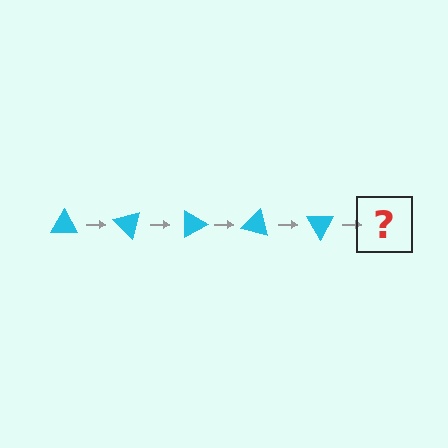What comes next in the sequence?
The next element should be a cyan triangle rotated 225 degrees.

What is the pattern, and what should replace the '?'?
The pattern is that the triangle rotates 45 degrees each step. The '?' should be a cyan triangle rotated 225 degrees.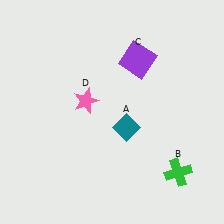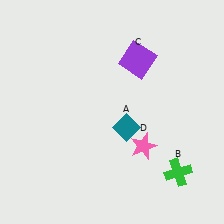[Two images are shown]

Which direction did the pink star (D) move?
The pink star (D) moved right.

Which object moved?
The pink star (D) moved right.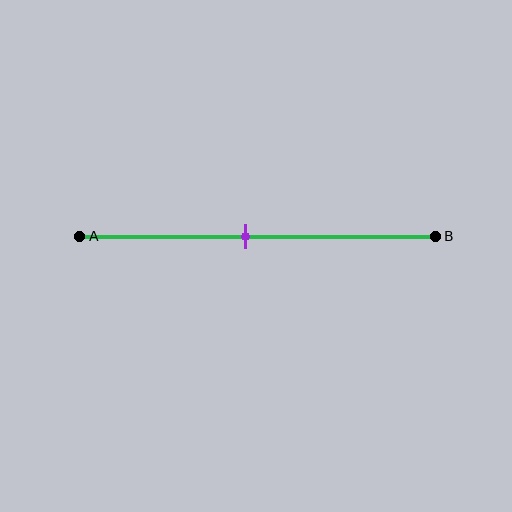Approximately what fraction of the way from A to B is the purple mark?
The purple mark is approximately 45% of the way from A to B.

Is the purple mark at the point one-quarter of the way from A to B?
No, the mark is at about 45% from A, not at the 25% one-quarter point.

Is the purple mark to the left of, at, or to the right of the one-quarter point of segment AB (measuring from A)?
The purple mark is to the right of the one-quarter point of segment AB.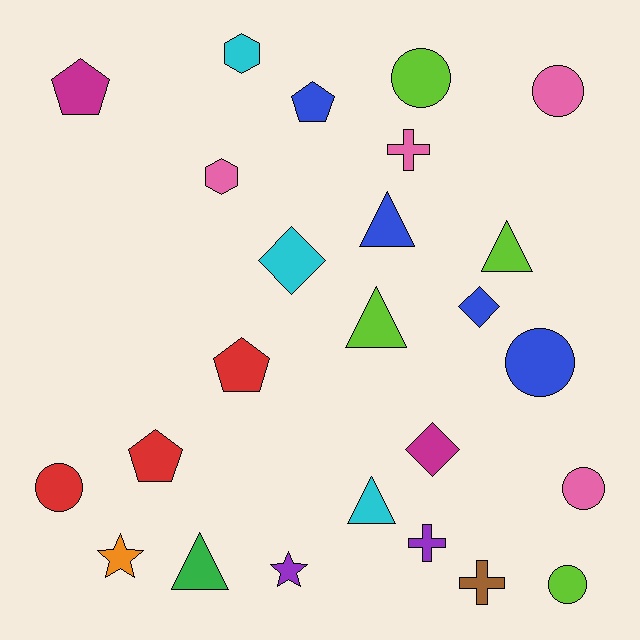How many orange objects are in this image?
There is 1 orange object.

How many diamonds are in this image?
There are 3 diamonds.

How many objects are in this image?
There are 25 objects.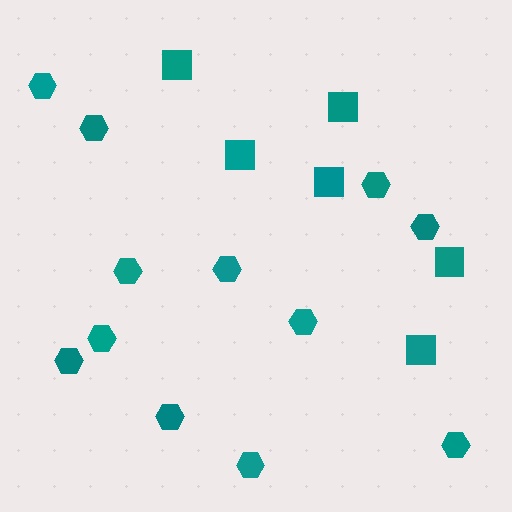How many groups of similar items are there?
There are 2 groups: one group of squares (6) and one group of hexagons (12).